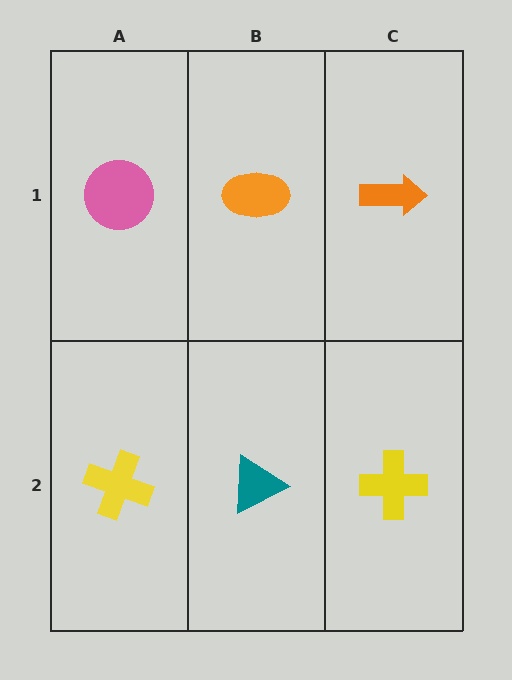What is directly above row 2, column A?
A pink circle.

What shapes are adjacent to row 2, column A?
A pink circle (row 1, column A), a teal triangle (row 2, column B).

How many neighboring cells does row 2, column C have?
2.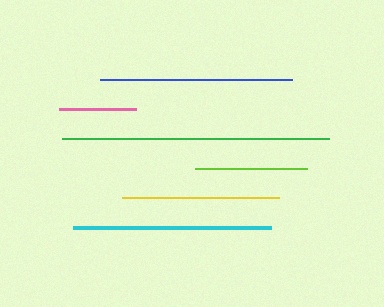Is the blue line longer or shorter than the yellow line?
The blue line is longer than the yellow line.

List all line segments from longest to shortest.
From longest to shortest: green, cyan, blue, yellow, lime, pink.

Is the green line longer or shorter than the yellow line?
The green line is longer than the yellow line.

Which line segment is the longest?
The green line is the longest at approximately 267 pixels.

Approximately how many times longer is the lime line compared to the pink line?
The lime line is approximately 1.4 times the length of the pink line.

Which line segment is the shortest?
The pink line is the shortest at approximately 78 pixels.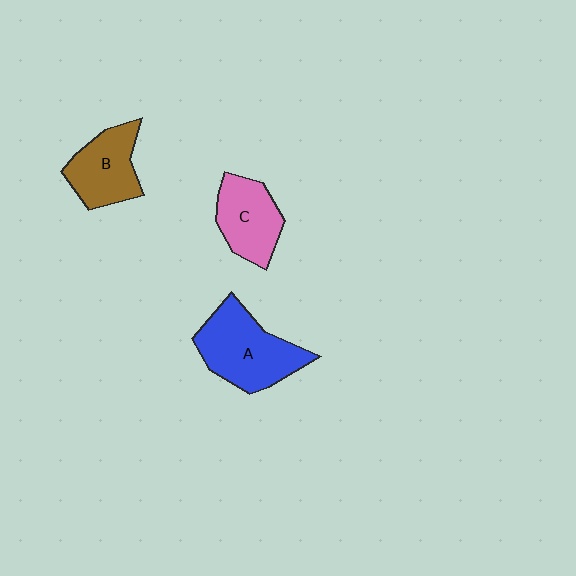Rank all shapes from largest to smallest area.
From largest to smallest: A (blue), B (brown), C (pink).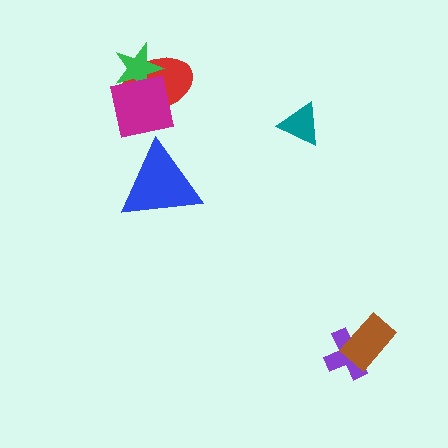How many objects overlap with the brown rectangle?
1 object overlaps with the brown rectangle.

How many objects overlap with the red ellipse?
2 objects overlap with the red ellipse.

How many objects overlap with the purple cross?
1 object overlaps with the purple cross.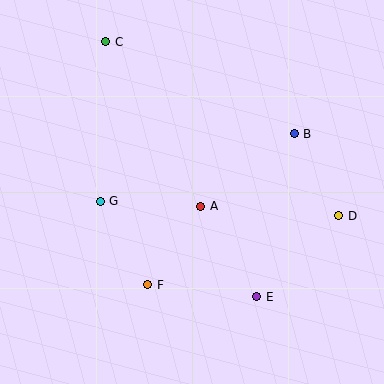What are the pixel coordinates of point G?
Point G is at (100, 201).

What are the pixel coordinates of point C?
Point C is at (106, 42).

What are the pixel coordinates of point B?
Point B is at (294, 134).